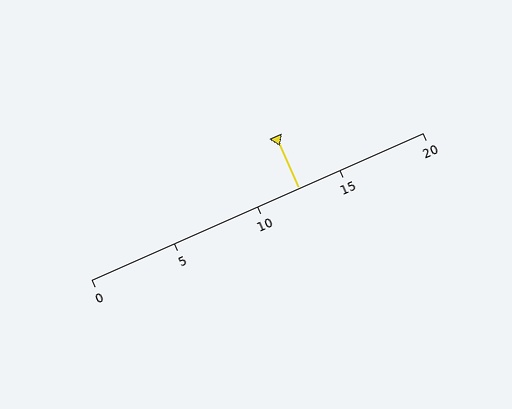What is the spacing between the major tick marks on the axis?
The major ticks are spaced 5 apart.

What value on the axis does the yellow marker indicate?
The marker indicates approximately 12.5.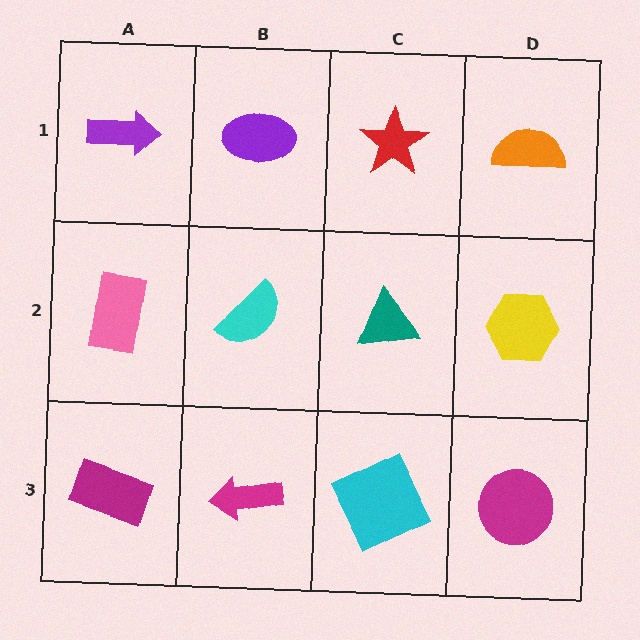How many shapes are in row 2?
4 shapes.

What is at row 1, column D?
An orange semicircle.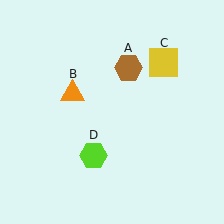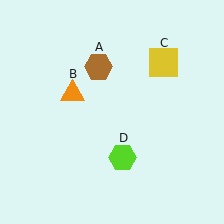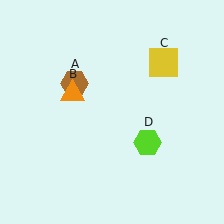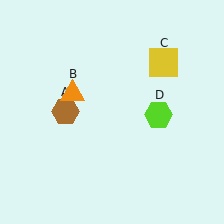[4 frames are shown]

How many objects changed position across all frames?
2 objects changed position: brown hexagon (object A), lime hexagon (object D).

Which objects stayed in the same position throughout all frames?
Orange triangle (object B) and yellow square (object C) remained stationary.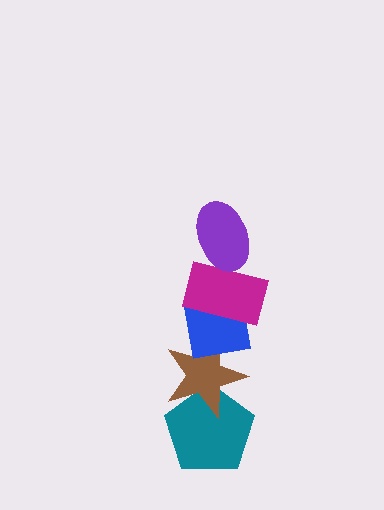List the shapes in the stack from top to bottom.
From top to bottom: the purple ellipse, the magenta rectangle, the blue square, the brown star, the teal pentagon.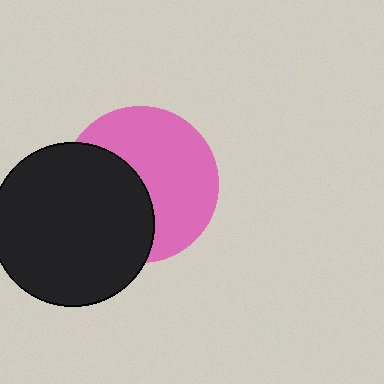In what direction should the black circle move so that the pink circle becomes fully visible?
The black circle should move left. That is the shortest direction to clear the overlap and leave the pink circle fully visible.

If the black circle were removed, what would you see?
You would see the complete pink circle.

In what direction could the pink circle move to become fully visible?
The pink circle could move right. That would shift it out from behind the black circle entirely.